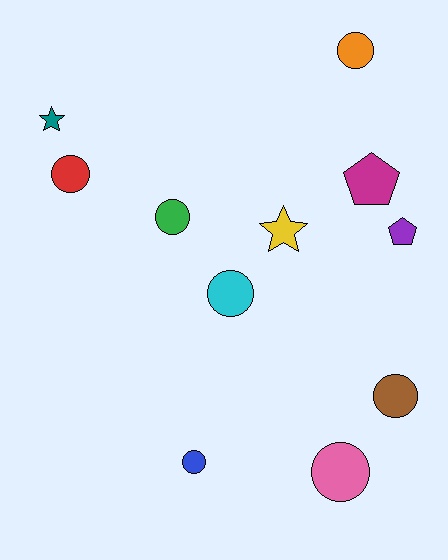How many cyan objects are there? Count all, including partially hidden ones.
There is 1 cyan object.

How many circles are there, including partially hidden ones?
There are 7 circles.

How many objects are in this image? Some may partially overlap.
There are 11 objects.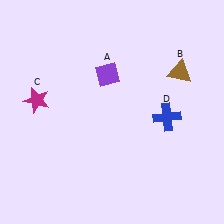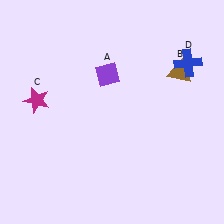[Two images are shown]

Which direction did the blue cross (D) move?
The blue cross (D) moved up.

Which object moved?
The blue cross (D) moved up.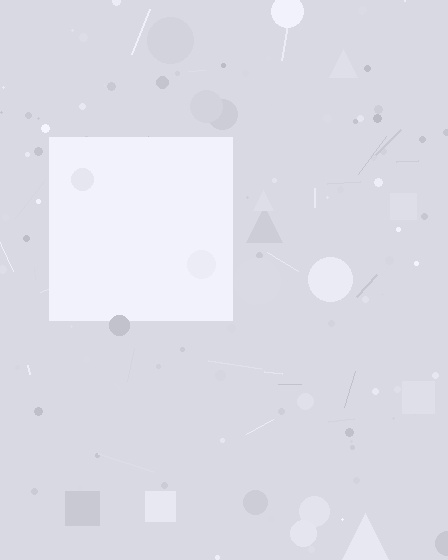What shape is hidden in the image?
A square is hidden in the image.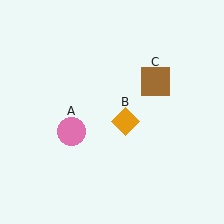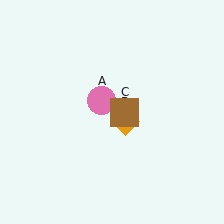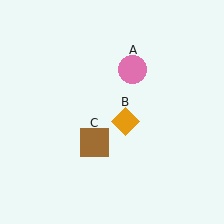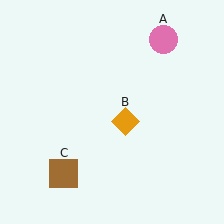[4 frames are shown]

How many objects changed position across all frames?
2 objects changed position: pink circle (object A), brown square (object C).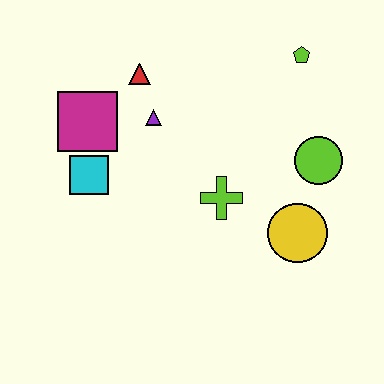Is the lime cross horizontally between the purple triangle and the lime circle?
Yes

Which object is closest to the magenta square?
The cyan square is closest to the magenta square.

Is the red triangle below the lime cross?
No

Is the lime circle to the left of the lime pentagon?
No